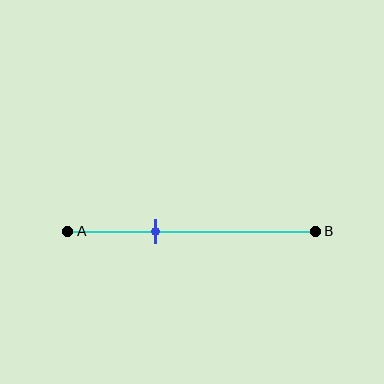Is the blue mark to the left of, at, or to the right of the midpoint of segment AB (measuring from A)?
The blue mark is to the left of the midpoint of segment AB.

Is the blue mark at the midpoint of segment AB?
No, the mark is at about 35% from A, not at the 50% midpoint.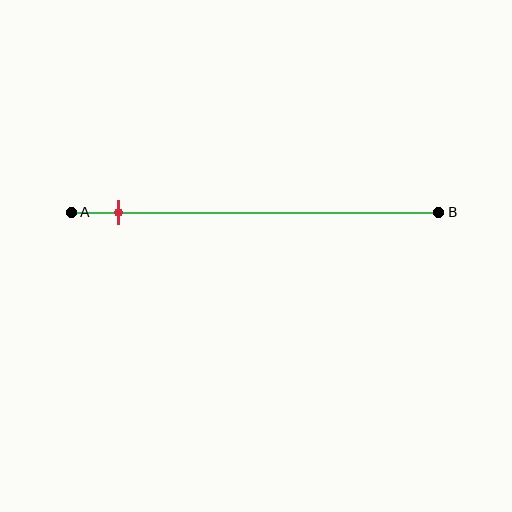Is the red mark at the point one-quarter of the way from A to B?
No, the mark is at about 15% from A, not at the 25% one-quarter point.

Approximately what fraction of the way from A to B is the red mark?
The red mark is approximately 15% of the way from A to B.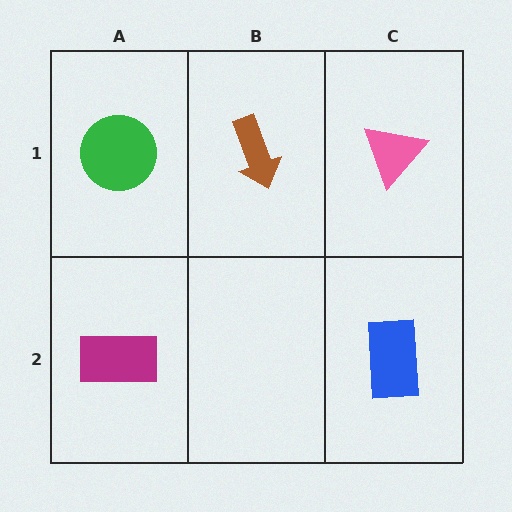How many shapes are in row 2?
2 shapes.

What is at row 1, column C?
A pink triangle.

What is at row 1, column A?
A green circle.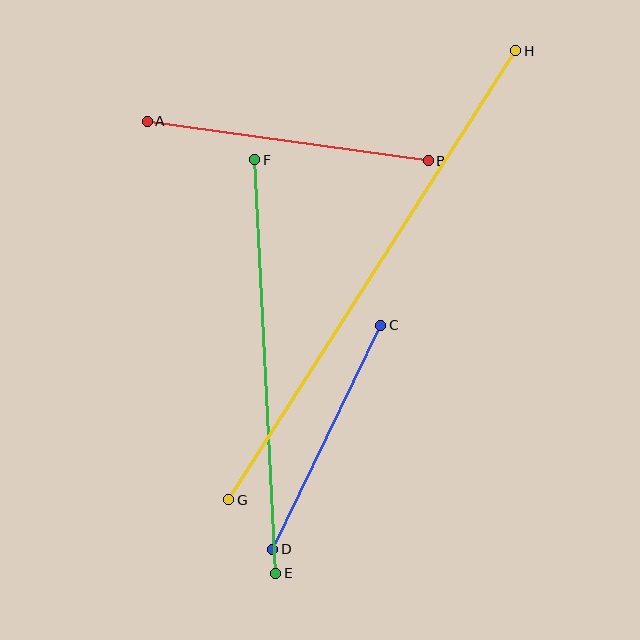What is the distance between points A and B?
The distance is approximately 284 pixels.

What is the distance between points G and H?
The distance is approximately 532 pixels.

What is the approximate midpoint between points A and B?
The midpoint is at approximately (288, 141) pixels.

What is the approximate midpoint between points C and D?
The midpoint is at approximately (327, 437) pixels.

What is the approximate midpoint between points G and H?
The midpoint is at approximately (372, 275) pixels.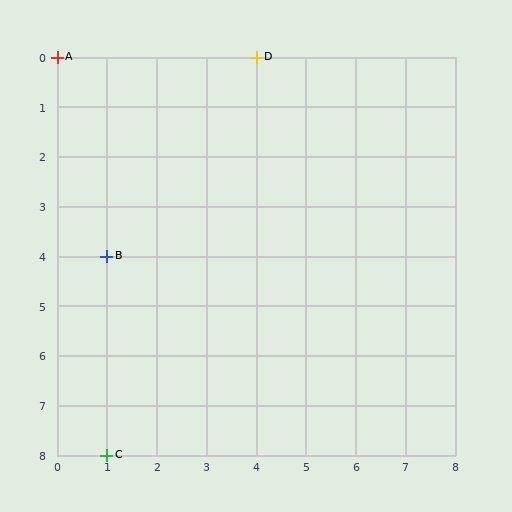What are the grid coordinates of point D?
Point D is at grid coordinates (4, 0).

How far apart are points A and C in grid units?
Points A and C are 1 column and 8 rows apart (about 8.1 grid units diagonally).